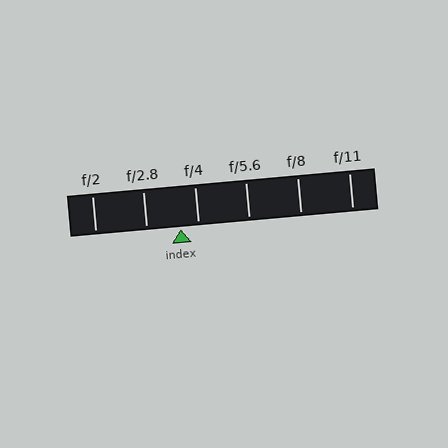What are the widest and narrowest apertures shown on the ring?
The widest aperture shown is f/2 and the narrowest is f/11.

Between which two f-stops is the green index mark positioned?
The index mark is between f/2.8 and f/4.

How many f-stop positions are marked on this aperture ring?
There are 6 f-stop positions marked.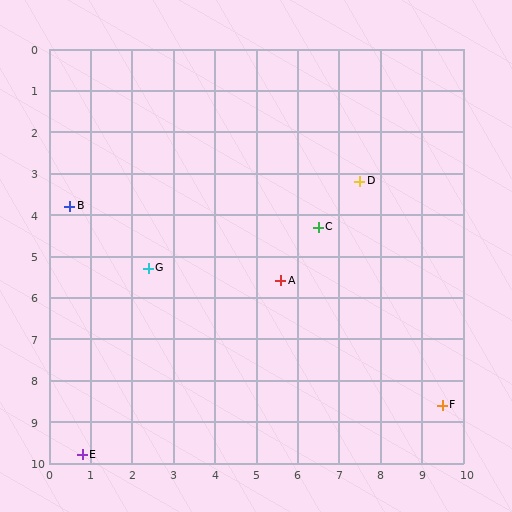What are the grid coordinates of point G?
Point G is at approximately (2.4, 5.3).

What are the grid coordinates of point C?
Point C is at approximately (6.5, 4.3).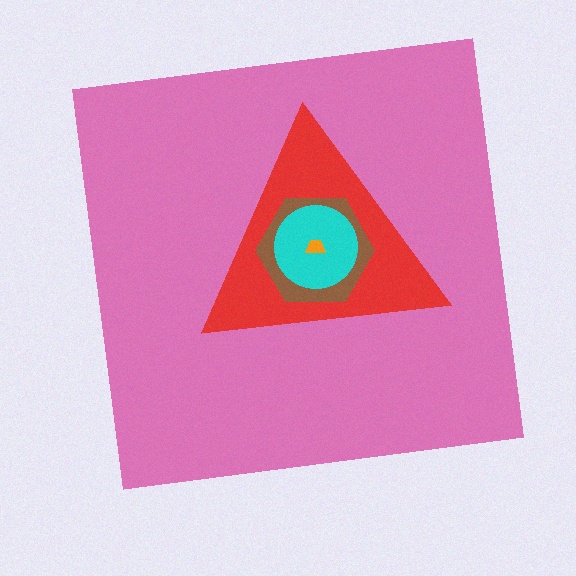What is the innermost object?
The orange trapezoid.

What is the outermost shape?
The pink square.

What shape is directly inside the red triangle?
The brown hexagon.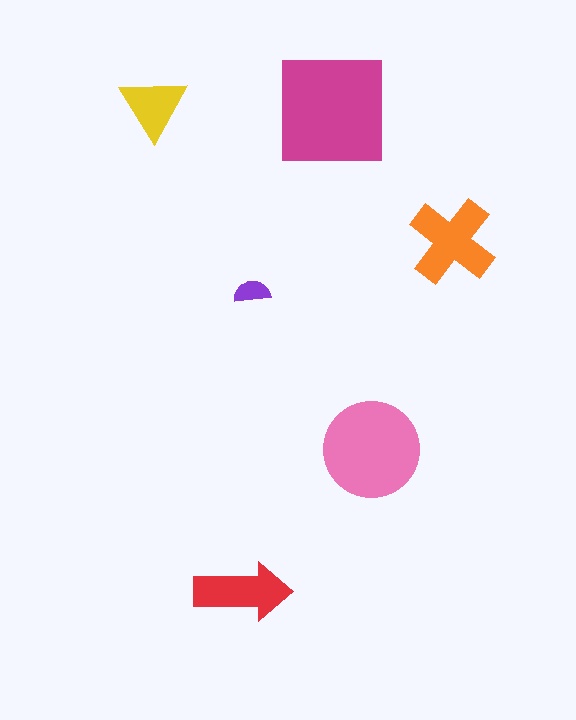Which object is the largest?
The magenta square.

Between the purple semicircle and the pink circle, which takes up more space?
The pink circle.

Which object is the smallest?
The purple semicircle.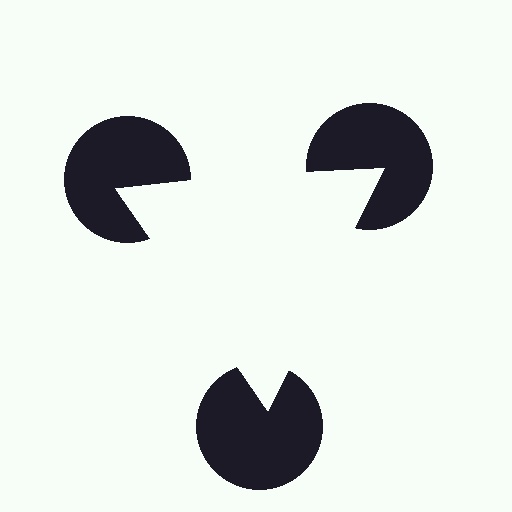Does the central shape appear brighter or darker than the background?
It typically appears slightly brighter than the background, even though no actual brightness change is drawn.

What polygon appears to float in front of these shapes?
An illusory triangle — its edges are inferred from the aligned wedge cuts in the pac-man discs, not physically drawn.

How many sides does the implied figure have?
3 sides.